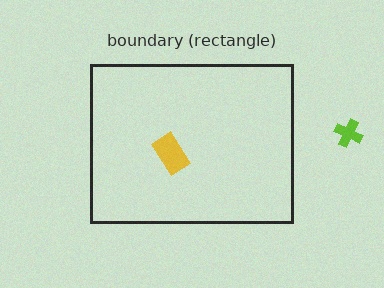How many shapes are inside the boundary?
1 inside, 1 outside.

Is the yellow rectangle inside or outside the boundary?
Inside.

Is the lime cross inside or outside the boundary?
Outside.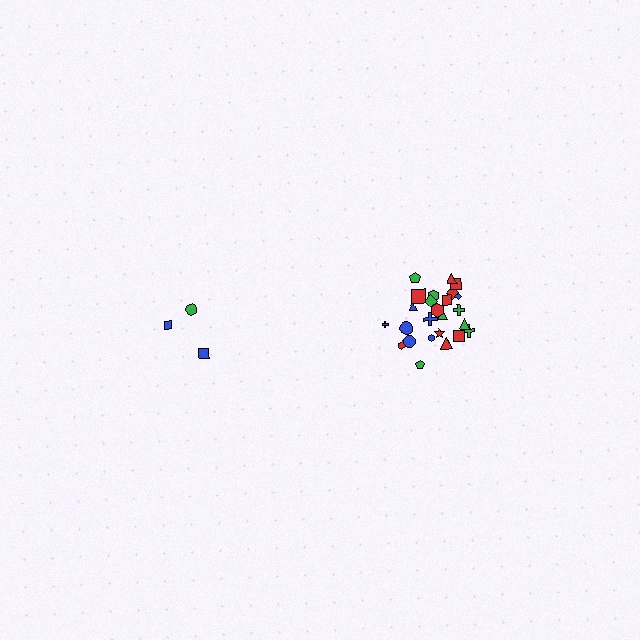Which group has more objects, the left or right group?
The right group.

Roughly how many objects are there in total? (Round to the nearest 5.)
Roughly 30 objects in total.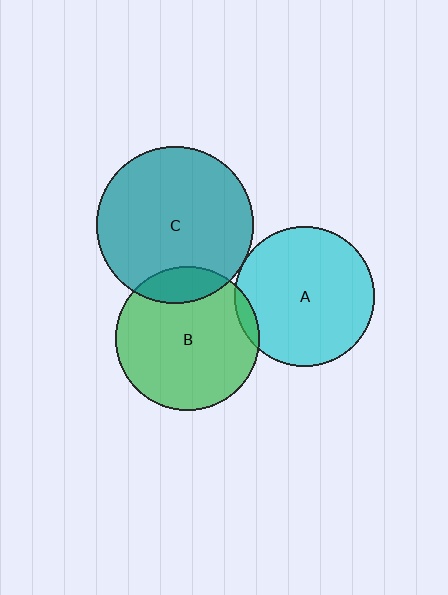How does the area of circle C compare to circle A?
Approximately 1.3 times.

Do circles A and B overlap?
Yes.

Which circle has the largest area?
Circle C (teal).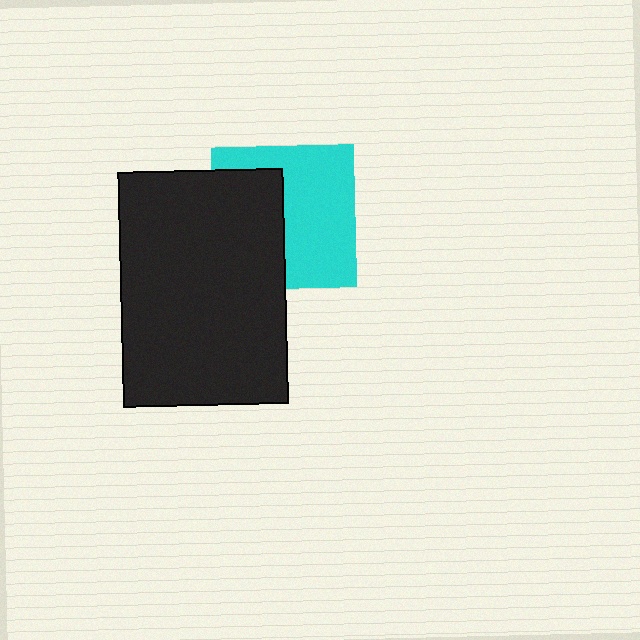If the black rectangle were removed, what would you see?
You would see the complete cyan square.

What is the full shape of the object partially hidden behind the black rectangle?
The partially hidden object is a cyan square.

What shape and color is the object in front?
The object in front is a black rectangle.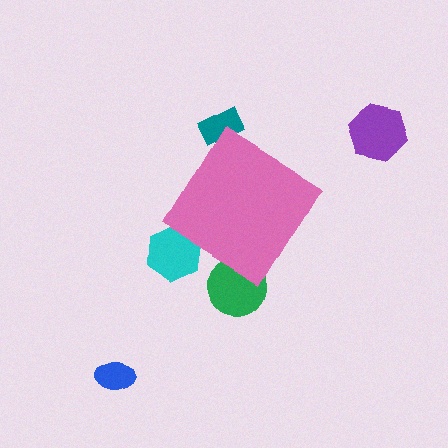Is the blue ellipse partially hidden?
No, the blue ellipse is fully visible.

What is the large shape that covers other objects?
A pink diamond.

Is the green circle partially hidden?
Yes, the green circle is partially hidden behind the pink diamond.